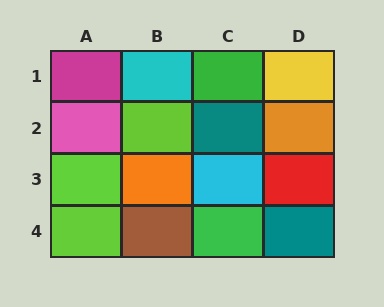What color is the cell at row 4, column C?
Green.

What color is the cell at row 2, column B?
Lime.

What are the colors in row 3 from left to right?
Lime, orange, cyan, red.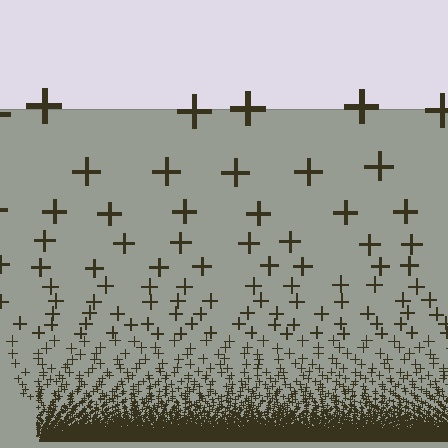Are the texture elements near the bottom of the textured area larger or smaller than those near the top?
Smaller. The gradient is inverted — elements near the bottom are smaller and denser.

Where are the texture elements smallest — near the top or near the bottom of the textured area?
Near the bottom.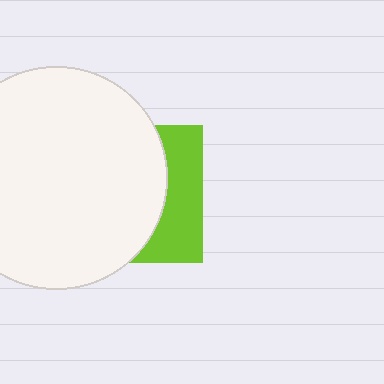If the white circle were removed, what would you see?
You would see the complete lime square.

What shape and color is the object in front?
The object in front is a white circle.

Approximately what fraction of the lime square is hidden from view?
Roughly 68% of the lime square is hidden behind the white circle.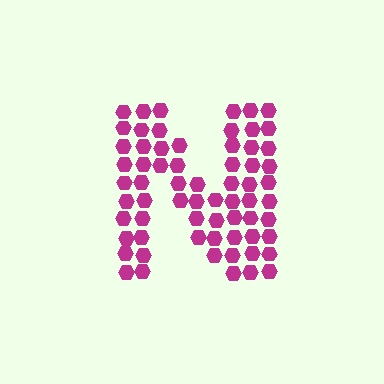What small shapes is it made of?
It is made of small hexagons.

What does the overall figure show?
The overall figure shows the letter N.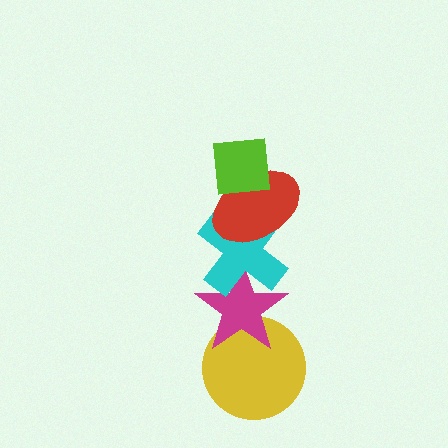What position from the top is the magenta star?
The magenta star is 4th from the top.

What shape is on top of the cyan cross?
The red ellipse is on top of the cyan cross.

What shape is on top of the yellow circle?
The magenta star is on top of the yellow circle.